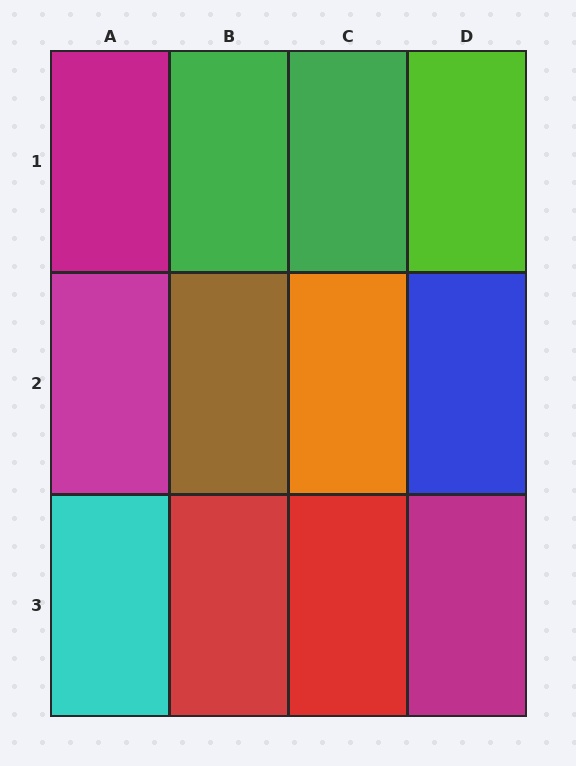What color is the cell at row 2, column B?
Brown.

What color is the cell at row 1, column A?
Magenta.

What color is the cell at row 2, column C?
Orange.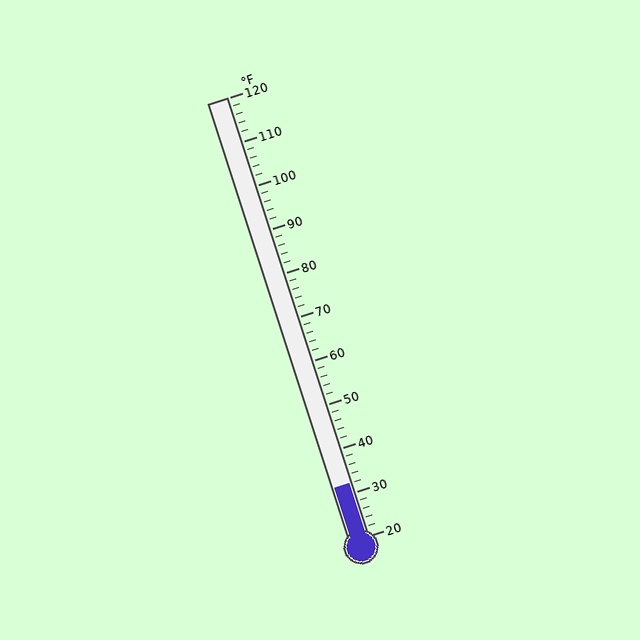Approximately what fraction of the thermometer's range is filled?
The thermometer is filled to approximately 10% of its range.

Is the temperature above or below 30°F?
The temperature is above 30°F.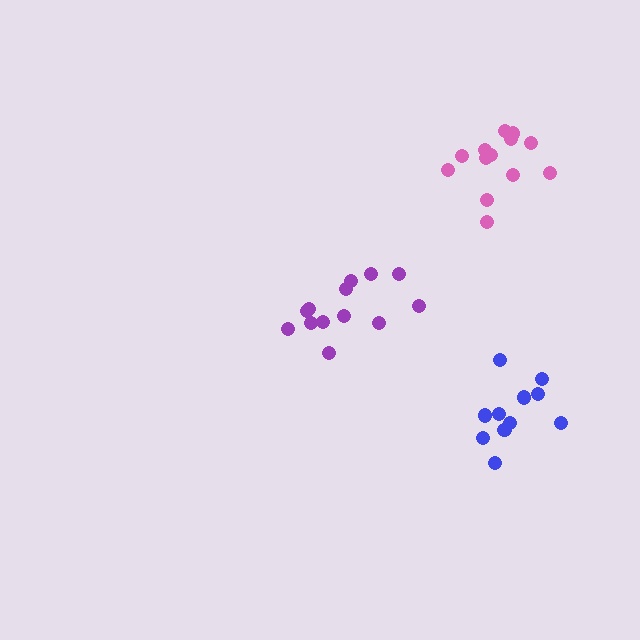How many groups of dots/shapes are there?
There are 3 groups.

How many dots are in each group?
Group 1: 13 dots, Group 2: 13 dots, Group 3: 11 dots (37 total).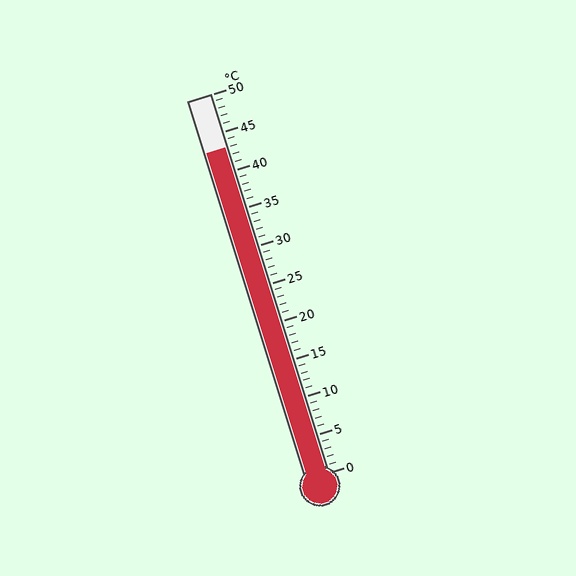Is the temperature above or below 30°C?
The temperature is above 30°C.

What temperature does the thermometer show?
The thermometer shows approximately 43°C.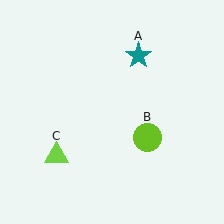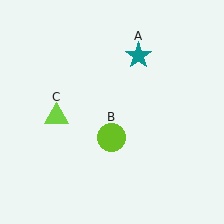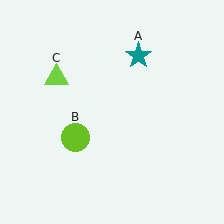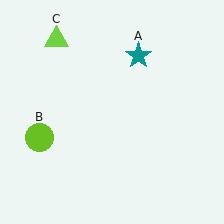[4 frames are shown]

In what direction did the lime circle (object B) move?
The lime circle (object B) moved left.